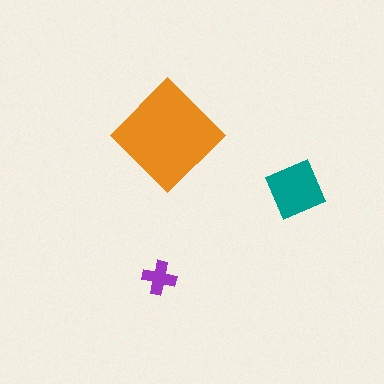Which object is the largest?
The orange diamond.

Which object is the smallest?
The purple cross.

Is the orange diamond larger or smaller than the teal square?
Larger.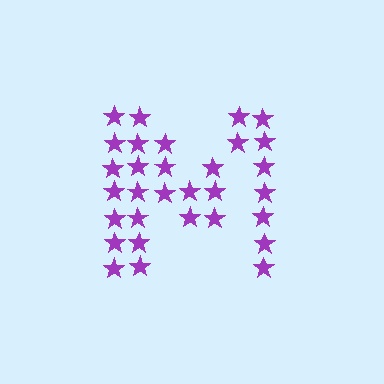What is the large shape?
The large shape is the letter M.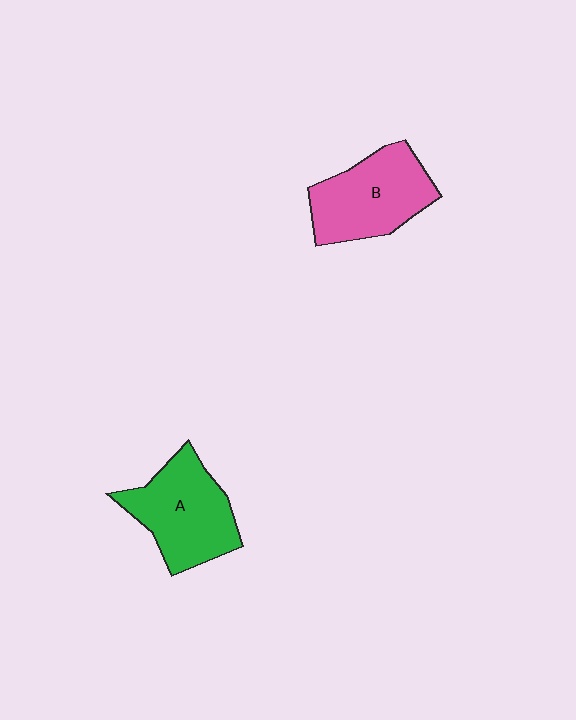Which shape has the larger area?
Shape A (green).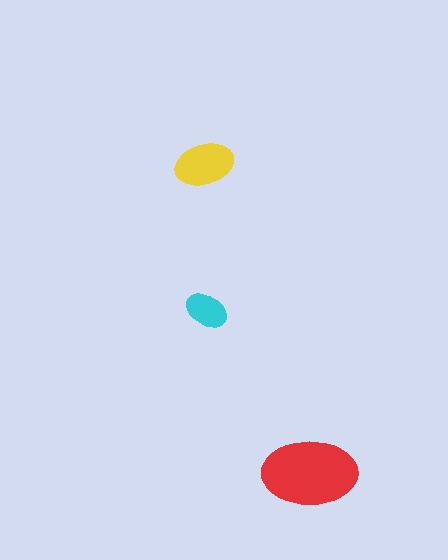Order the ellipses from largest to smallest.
the red one, the yellow one, the cyan one.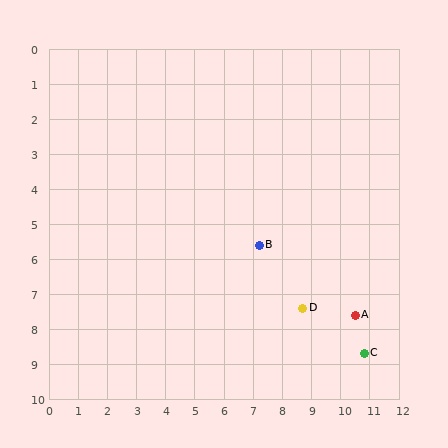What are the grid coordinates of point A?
Point A is at approximately (10.5, 7.6).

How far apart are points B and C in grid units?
Points B and C are about 4.8 grid units apart.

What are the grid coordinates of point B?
Point B is at approximately (7.2, 5.6).